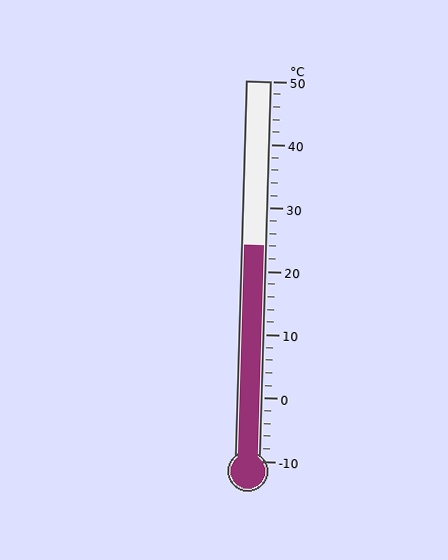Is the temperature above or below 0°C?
The temperature is above 0°C.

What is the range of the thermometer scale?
The thermometer scale ranges from -10°C to 50°C.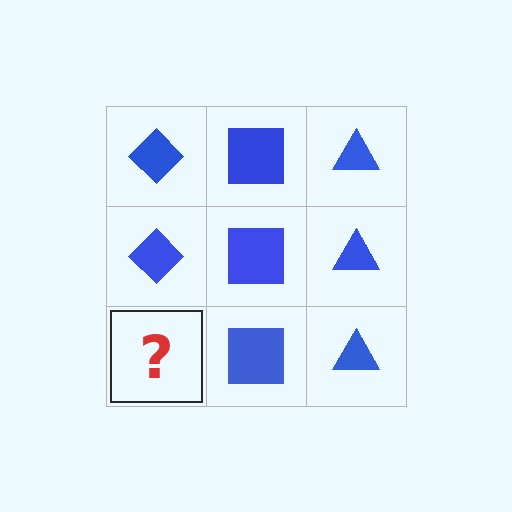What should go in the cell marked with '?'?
The missing cell should contain a blue diamond.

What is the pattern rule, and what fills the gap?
The rule is that each column has a consistent shape. The gap should be filled with a blue diamond.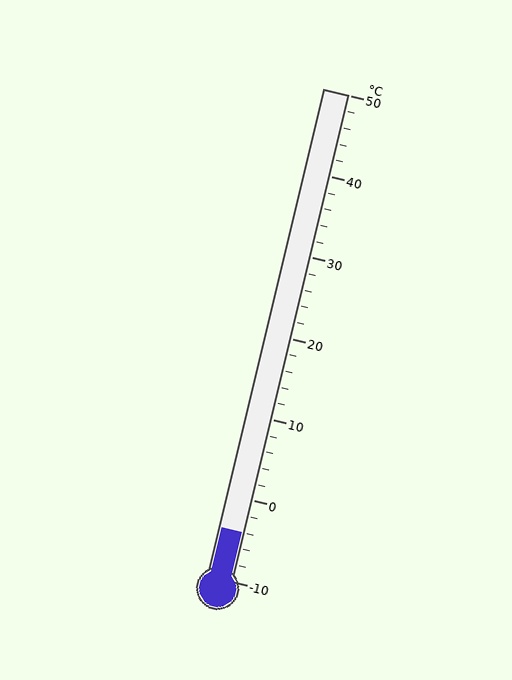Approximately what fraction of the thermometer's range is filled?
The thermometer is filled to approximately 10% of its range.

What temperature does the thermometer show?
The thermometer shows approximately -4°C.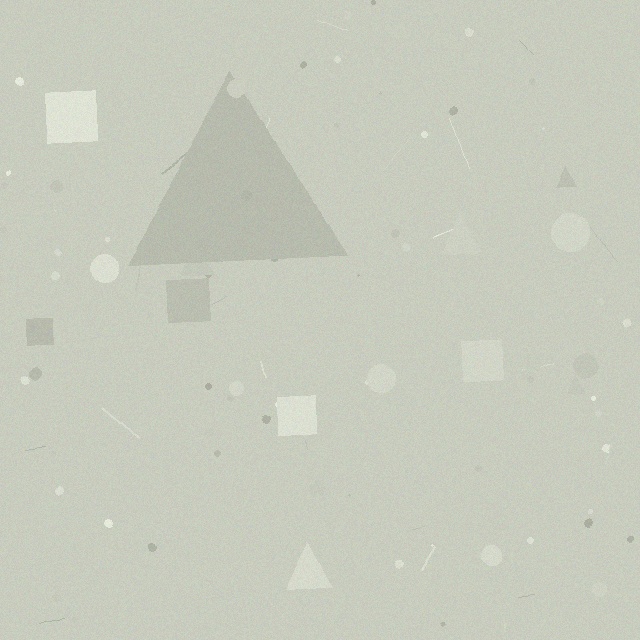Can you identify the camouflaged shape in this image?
The camouflaged shape is a triangle.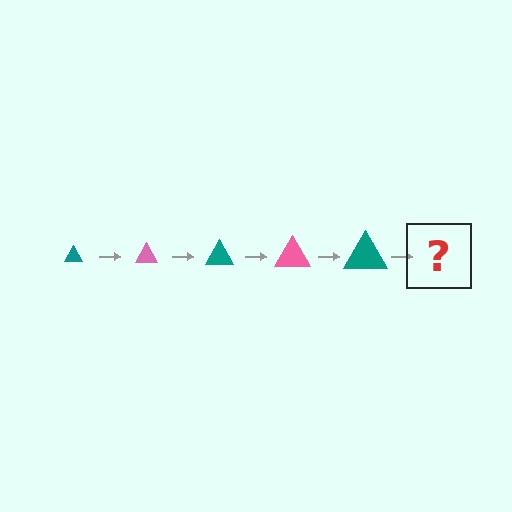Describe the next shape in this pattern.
It should be a pink triangle, larger than the previous one.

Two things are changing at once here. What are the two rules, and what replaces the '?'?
The two rules are that the triangle grows larger each step and the color cycles through teal and pink. The '?' should be a pink triangle, larger than the previous one.